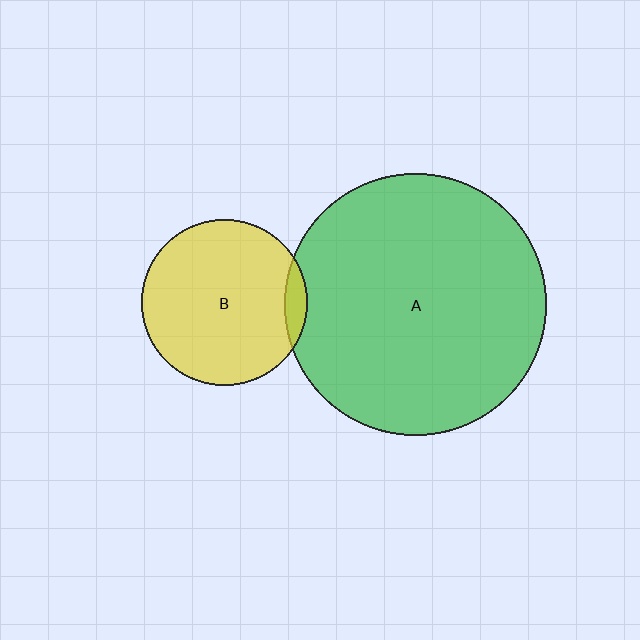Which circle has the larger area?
Circle A (green).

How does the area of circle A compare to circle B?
Approximately 2.5 times.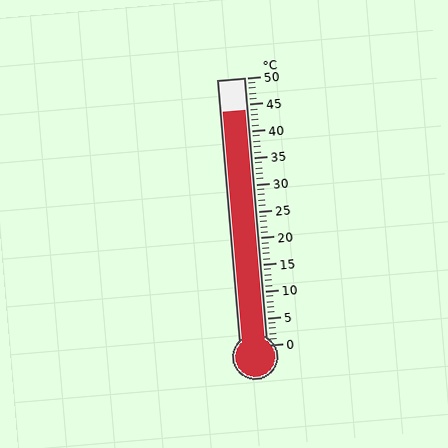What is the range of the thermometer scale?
The thermometer scale ranges from 0°C to 50°C.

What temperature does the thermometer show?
The thermometer shows approximately 44°C.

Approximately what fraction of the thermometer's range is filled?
The thermometer is filled to approximately 90% of its range.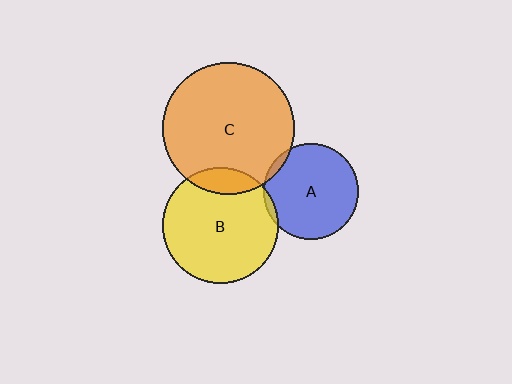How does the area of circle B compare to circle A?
Approximately 1.5 times.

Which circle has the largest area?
Circle C (orange).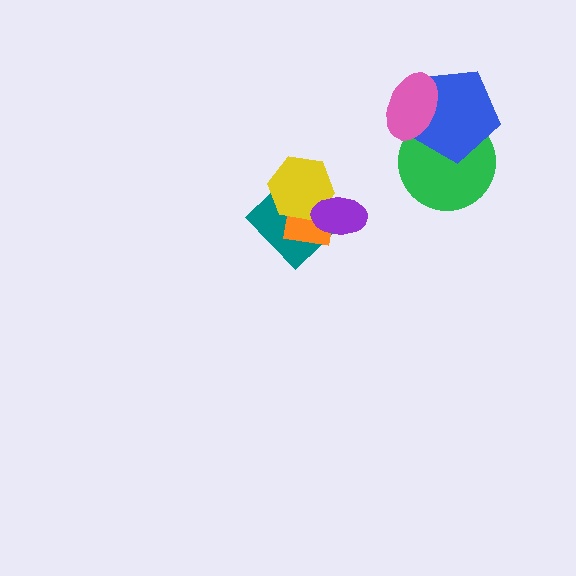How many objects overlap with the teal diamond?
3 objects overlap with the teal diamond.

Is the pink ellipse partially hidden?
No, no other shape covers it.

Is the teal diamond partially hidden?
Yes, it is partially covered by another shape.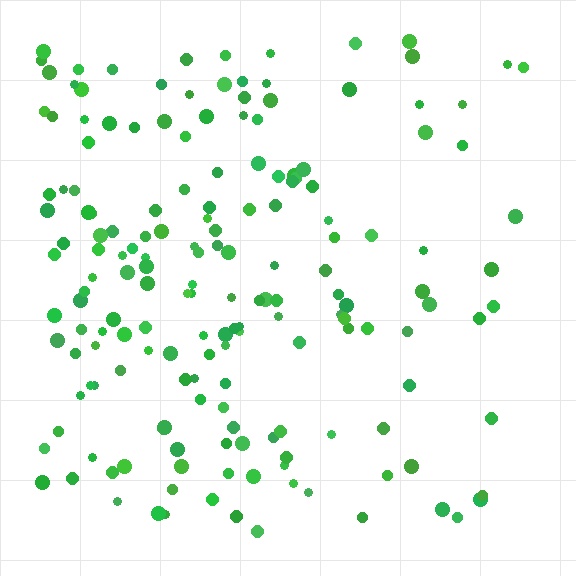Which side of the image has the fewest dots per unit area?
The right.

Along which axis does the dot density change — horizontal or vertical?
Horizontal.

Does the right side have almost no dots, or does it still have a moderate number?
Still a moderate number, just noticeably fewer than the left.